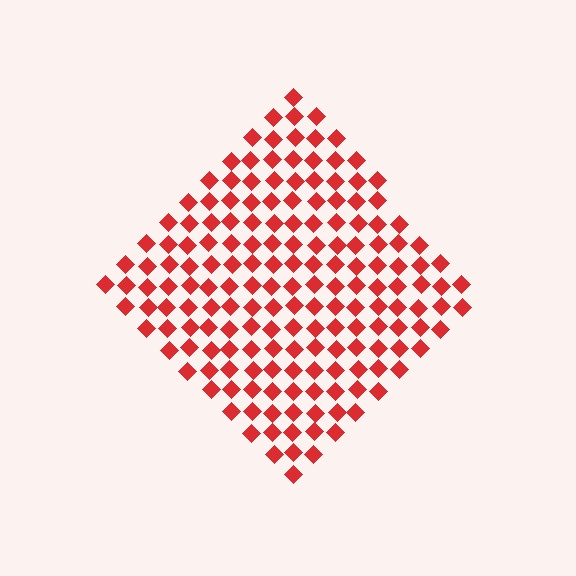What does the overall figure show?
The overall figure shows a diamond.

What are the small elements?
The small elements are diamonds.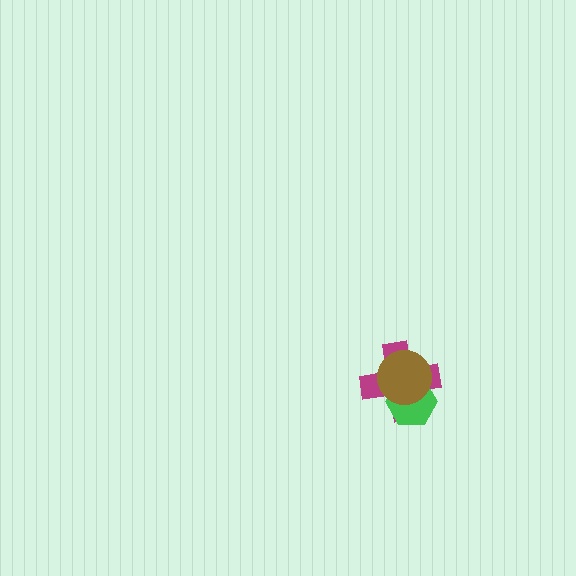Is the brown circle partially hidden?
No, no other shape covers it.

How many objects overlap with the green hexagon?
2 objects overlap with the green hexagon.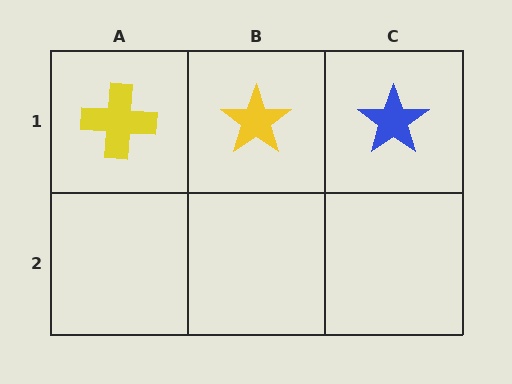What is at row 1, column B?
A yellow star.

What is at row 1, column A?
A yellow cross.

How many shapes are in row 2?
0 shapes.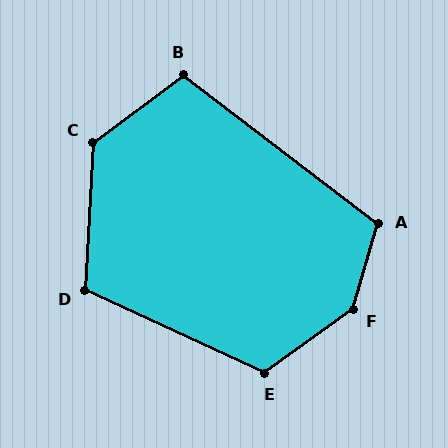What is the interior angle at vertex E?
Approximately 120 degrees (obtuse).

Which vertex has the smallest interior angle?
B, at approximately 106 degrees.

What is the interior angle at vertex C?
Approximately 130 degrees (obtuse).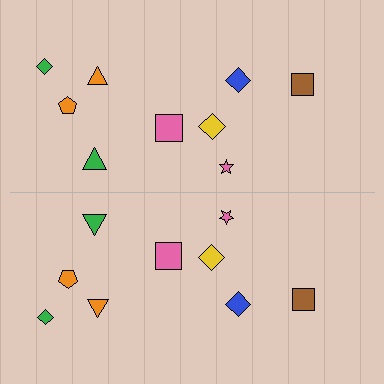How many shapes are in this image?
There are 18 shapes in this image.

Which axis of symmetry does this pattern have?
The pattern has a horizontal axis of symmetry running through the center of the image.